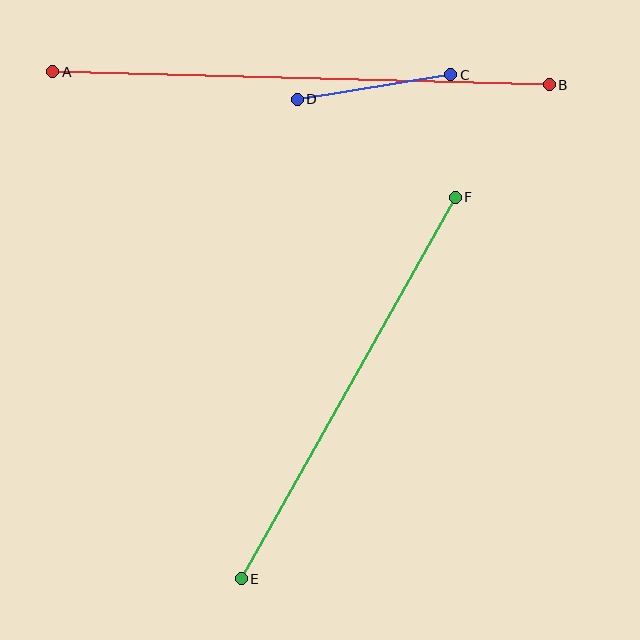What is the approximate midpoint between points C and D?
The midpoint is at approximately (374, 87) pixels.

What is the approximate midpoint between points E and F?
The midpoint is at approximately (348, 388) pixels.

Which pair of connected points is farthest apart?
Points A and B are farthest apart.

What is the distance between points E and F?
The distance is approximately 437 pixels.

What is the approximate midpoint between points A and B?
The midpoint is at approximately (301, 78) pixels.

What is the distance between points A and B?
The distance is approximately 497 pixels.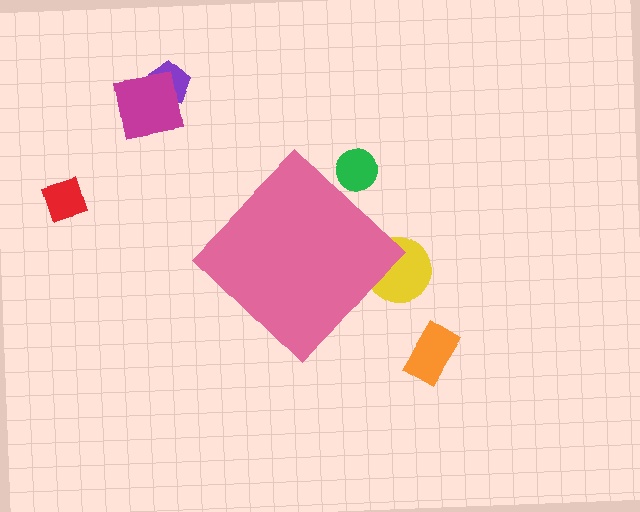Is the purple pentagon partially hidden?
No, the purple pentagon is fully visible.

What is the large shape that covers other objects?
A pink diamond.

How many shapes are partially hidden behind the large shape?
2 shapes are partially hidden.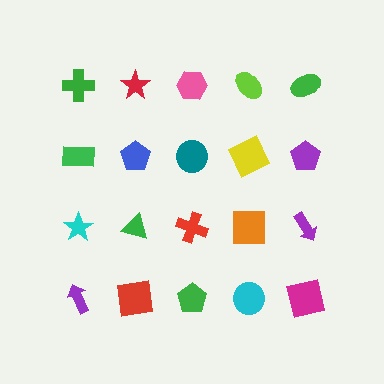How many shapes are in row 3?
5 shapes.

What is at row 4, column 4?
A cyan circle.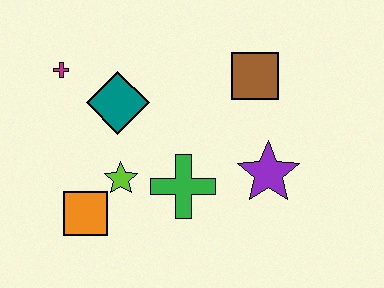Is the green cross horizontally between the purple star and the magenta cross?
Yes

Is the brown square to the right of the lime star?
Yes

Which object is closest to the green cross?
The lime star is closest to the green cross.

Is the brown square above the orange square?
Yes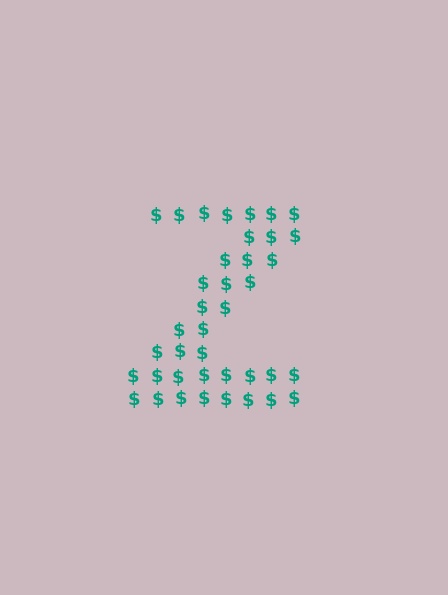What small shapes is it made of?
It is made of small dollar signs.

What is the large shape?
The large shape is the letter Z.